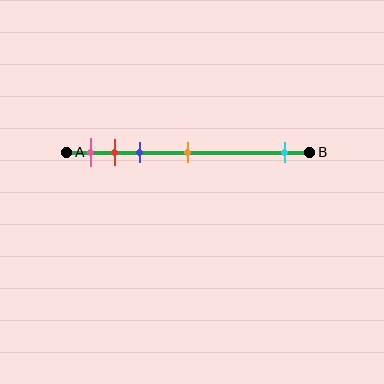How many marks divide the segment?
There are 5 marks dividing the segment.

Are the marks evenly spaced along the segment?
No, the marks are not evenly spaced.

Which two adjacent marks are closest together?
The red and blue marks are the closest adjacent pair.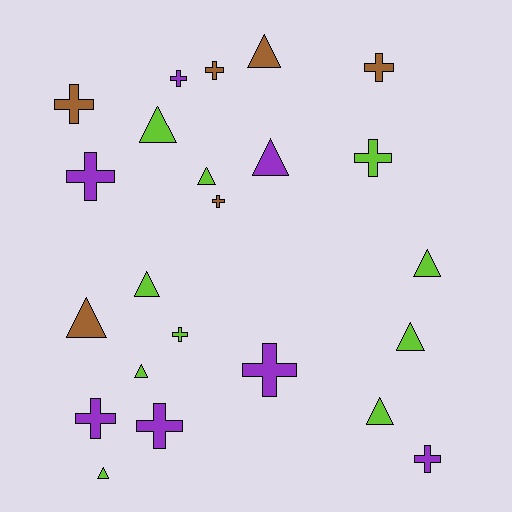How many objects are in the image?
There are 23 objects.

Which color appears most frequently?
Lime, with 10 objects.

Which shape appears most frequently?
Cross, with 12 objects.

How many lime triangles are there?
There are 8 lime triangles.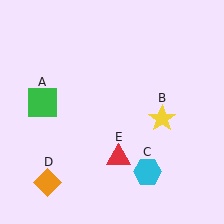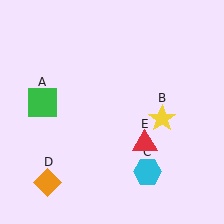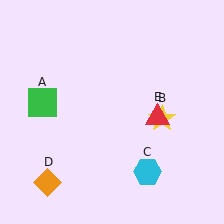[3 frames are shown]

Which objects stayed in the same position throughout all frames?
Green square (object A) and yellow star (object B) and cyan hexagon (object C) and orange diamond (object D) remained stationary.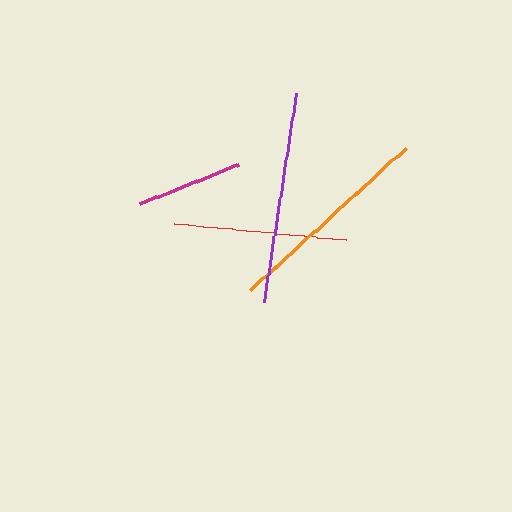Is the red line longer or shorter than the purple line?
The purple line is longer than the red line.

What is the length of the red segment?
The red segment is approximately 173 pixels long.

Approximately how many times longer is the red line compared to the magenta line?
The red line is approximately 1.6 times the length of the magenta line.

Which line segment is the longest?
The purple line is the longest at approximately 212 pixels.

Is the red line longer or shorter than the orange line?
The orange line is longer than the red line.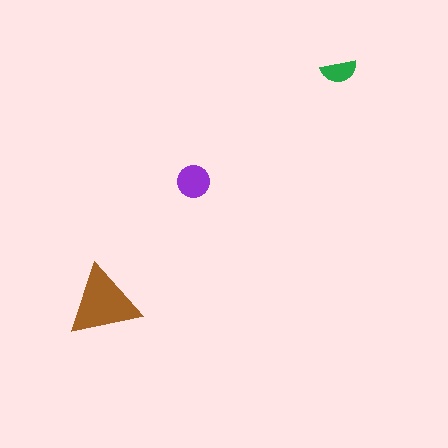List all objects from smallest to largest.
The green semicircle, the purple circle, the brown triangle.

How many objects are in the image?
There are 3 objects in the image.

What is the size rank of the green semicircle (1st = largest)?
3rd.